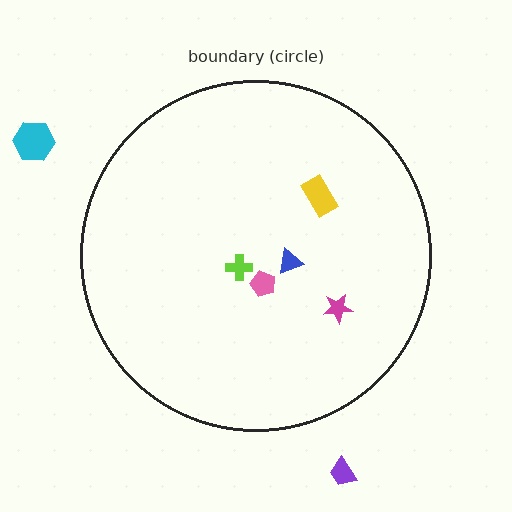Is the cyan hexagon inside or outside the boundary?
Outside.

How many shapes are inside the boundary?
5 inside, 2 outside.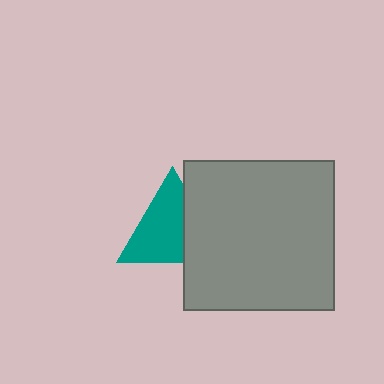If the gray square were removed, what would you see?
You would see the complete teal triangle.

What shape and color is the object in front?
The object in front is a gray square.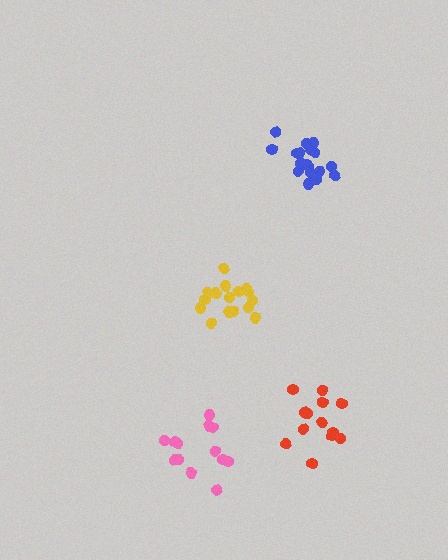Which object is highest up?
The blue cluster is topmost.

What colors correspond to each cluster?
The clusters are colored: red, blue, pink, yellow.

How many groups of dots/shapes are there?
There are 4 groups.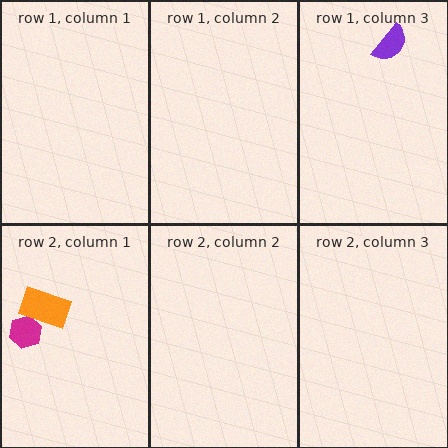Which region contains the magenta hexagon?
The row 2, column 1 region.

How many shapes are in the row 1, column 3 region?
1.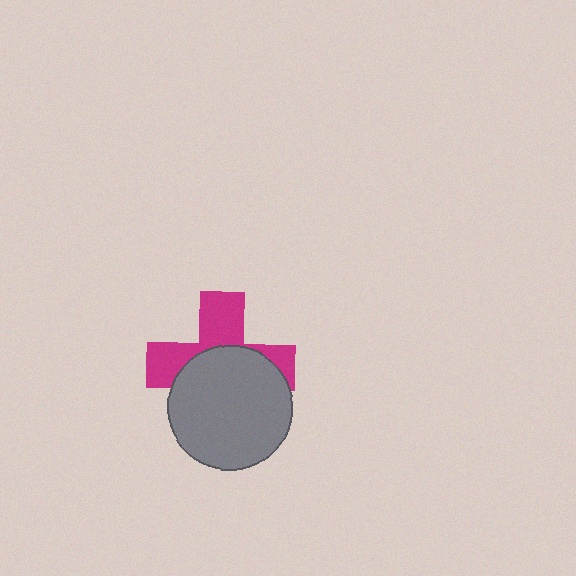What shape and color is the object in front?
The object in front is a gray circle.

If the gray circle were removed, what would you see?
You would see the complete magenta cross.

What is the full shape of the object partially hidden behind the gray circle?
The partially hidden object is a magenta cross.